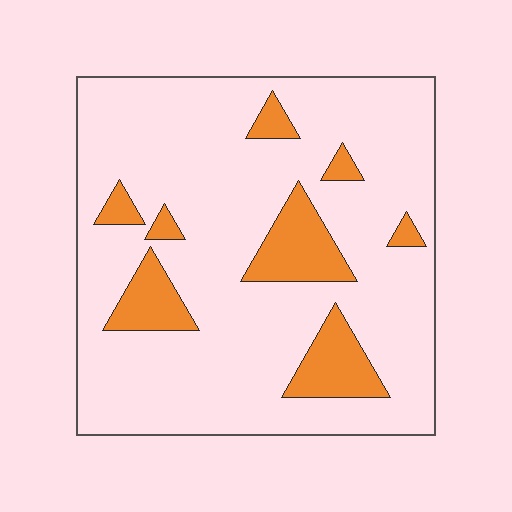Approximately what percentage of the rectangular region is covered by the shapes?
Approximately 15%.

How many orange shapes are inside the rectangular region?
8.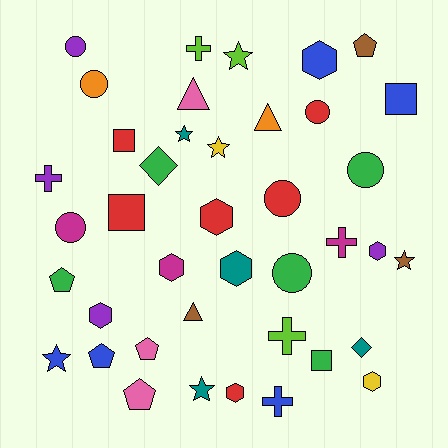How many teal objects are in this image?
There are 4 teal objects.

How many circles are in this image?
There are 7 circles.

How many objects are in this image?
There are 40 objects.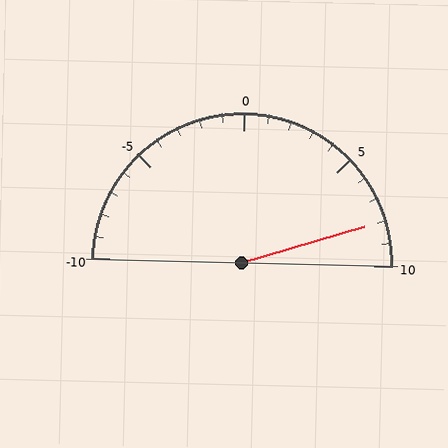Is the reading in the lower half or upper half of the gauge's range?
The reading is in the upper half of the range (-10 to 10).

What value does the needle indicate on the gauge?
The needle indicates approximately 8.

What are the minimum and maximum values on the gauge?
The gauge ranges from -10 to 10.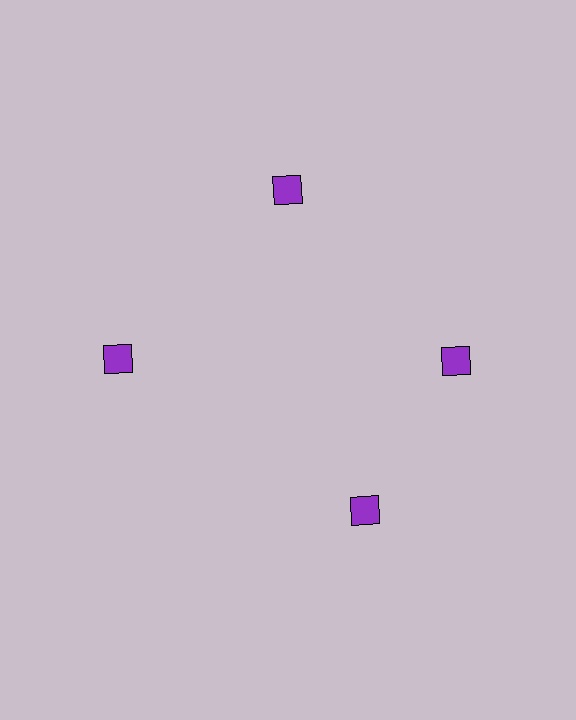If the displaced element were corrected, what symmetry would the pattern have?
It would have 4-fold rotational symmetry — the pattern would map onto itself every 90 degrees.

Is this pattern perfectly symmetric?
No. The 4 purple squares are arranged in a ring, but one element near the 6 o'clock position is rotated out of alignment along the ring, breaking the 4-fold rotational symmetry.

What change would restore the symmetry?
The symmetry would be restored by rotating it back into even spacing with its neighbors so that all 4 squares sit at equal angles and equal distance from the center.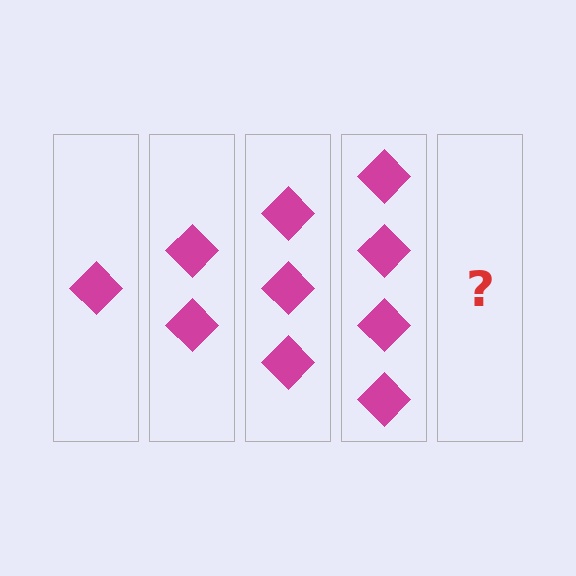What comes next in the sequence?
The next element should be 5 diamonds.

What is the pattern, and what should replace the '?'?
The pattern is that each step adds one more diamond. The '?' should be 5 diamonds.